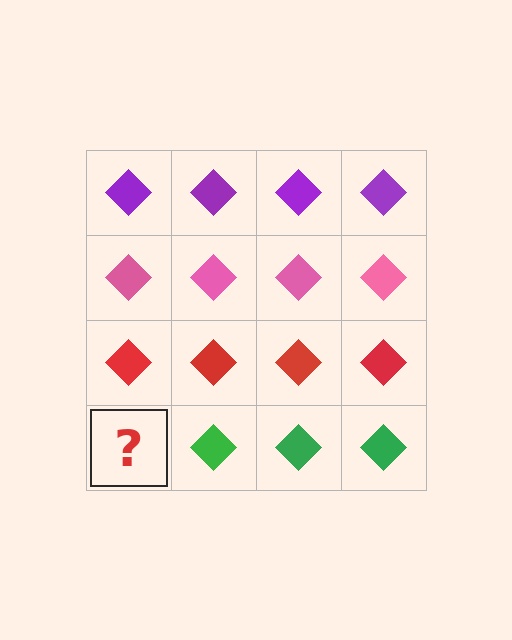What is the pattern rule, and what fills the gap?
The rule is that each row has a consistent color. The gap should be filled with a green diamond.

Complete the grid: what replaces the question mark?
The question mark should be replaced with a green diamond.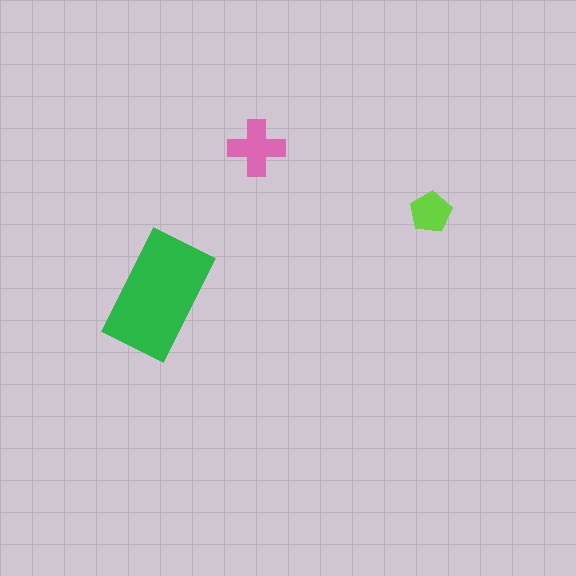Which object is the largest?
The green rectangle.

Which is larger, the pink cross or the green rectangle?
The green rectangle.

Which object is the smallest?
The lime pentagon.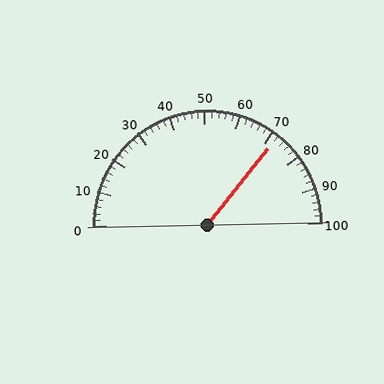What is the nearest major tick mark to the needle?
The nearest major tick mark is 70.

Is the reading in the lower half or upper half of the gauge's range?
The reading is in the upper half of the range (0 to 100).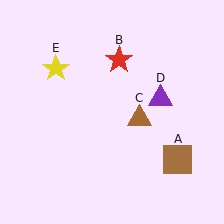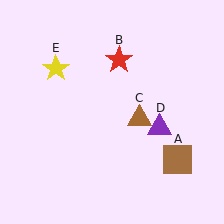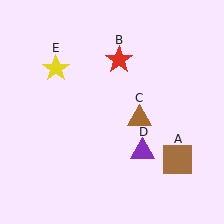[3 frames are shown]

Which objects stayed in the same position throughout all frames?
Brown square (object A) and red star (object B) and brown triangle (object C) and yellow star (object E) remained stationary.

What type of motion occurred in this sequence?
The purple triangle (object D) rotated clockwise around the center of the scene.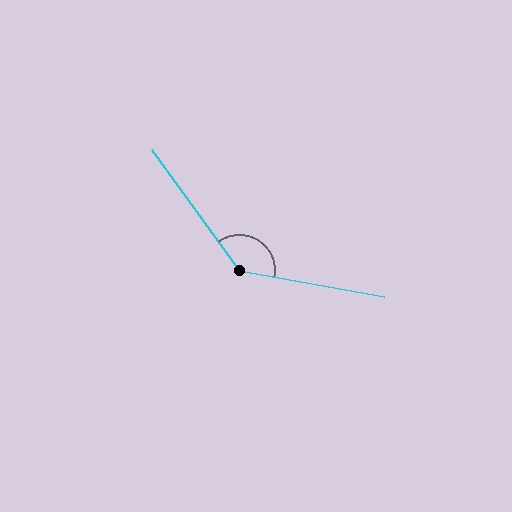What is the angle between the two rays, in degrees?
Approximately 136 degrees.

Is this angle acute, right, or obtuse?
It is obtuse.